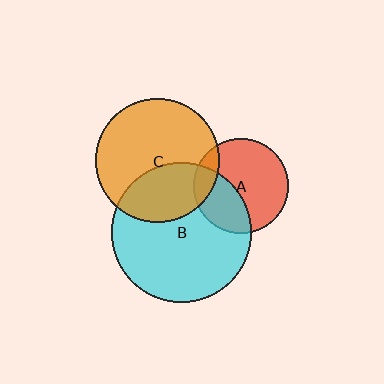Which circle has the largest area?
Circle B (cyan).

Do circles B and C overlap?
Yes.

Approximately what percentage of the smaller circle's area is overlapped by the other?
Approximately 35%.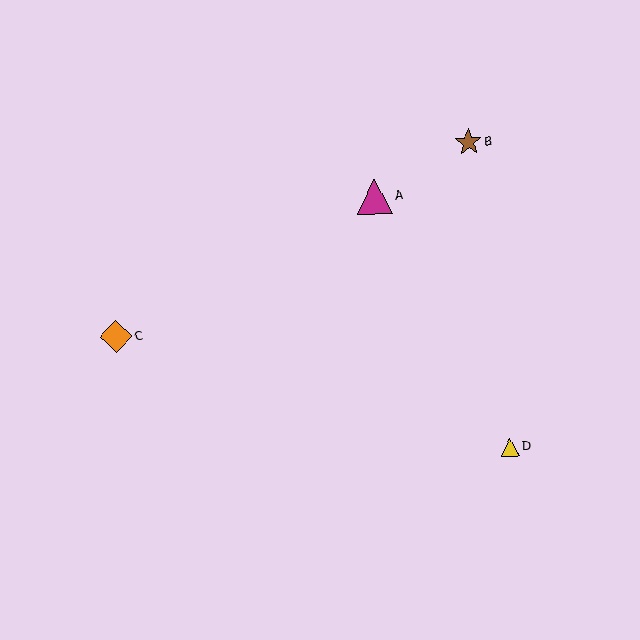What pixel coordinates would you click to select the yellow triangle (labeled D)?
Click at (510, 447) to select the yellow triangle D.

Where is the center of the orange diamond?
The center of the orange diamond is at (116, 337).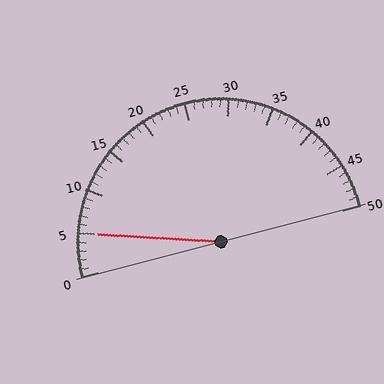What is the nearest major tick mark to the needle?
The nearest major tick mark is 5.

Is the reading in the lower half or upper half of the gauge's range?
The reading is in the lower half of the range (0 to 50).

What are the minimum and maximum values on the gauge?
The gauge ranges from 0 to 50.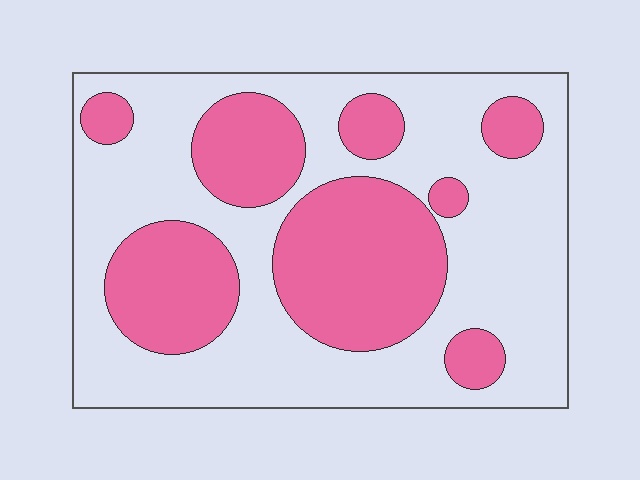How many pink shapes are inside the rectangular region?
8.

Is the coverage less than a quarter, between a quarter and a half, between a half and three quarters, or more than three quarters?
Between a quarter and a half.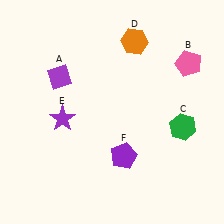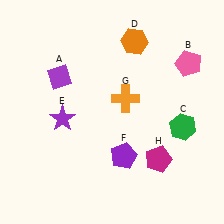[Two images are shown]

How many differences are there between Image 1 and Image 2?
There are 2 differences between the two images.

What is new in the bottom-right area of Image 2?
A magenta pentagon (H) was added in the bottom-right area of Image 2.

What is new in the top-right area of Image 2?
An orange cross (G) was added in the top-right area of Image 2.